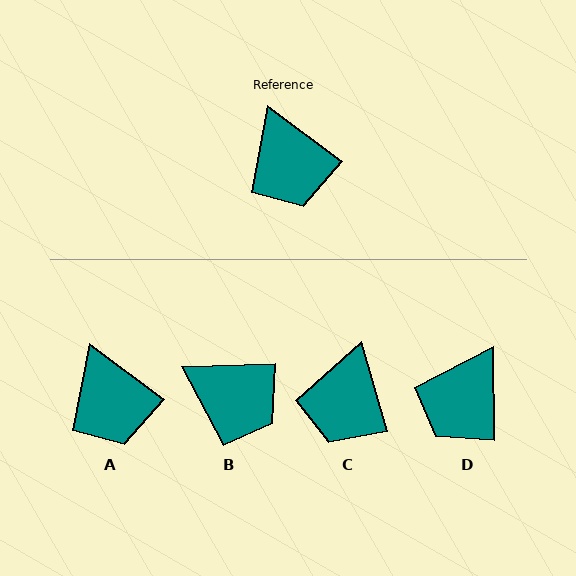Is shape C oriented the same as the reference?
No, it is off by about 37 degrees.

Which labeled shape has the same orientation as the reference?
A.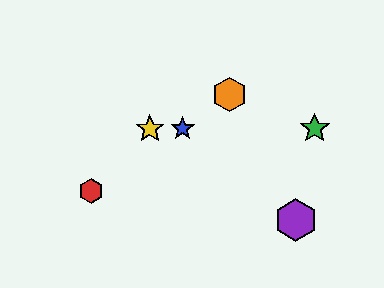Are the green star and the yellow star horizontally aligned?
Yes, both are at y≈129.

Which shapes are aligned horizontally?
The blue star, the green star, the yellow star are aligned horizontally.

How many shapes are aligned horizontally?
3 shapes (the blue star, the green star, the yellow star) are aligned horizontally.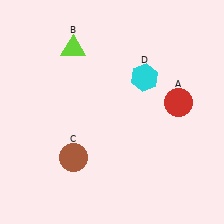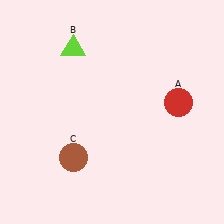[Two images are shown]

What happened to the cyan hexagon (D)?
The cyan hexagon (D) was removed in Image 2. It was in the top-right area of Image 1.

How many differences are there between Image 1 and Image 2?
There is 1 difference between the two images.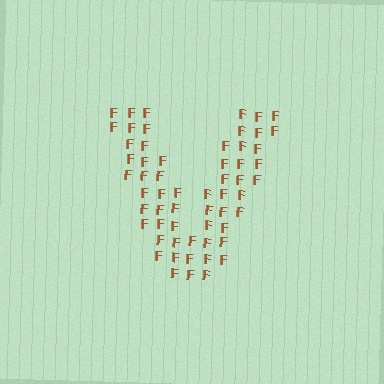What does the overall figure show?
The overall figure shows the letter V.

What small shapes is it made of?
It is made of small letter F's.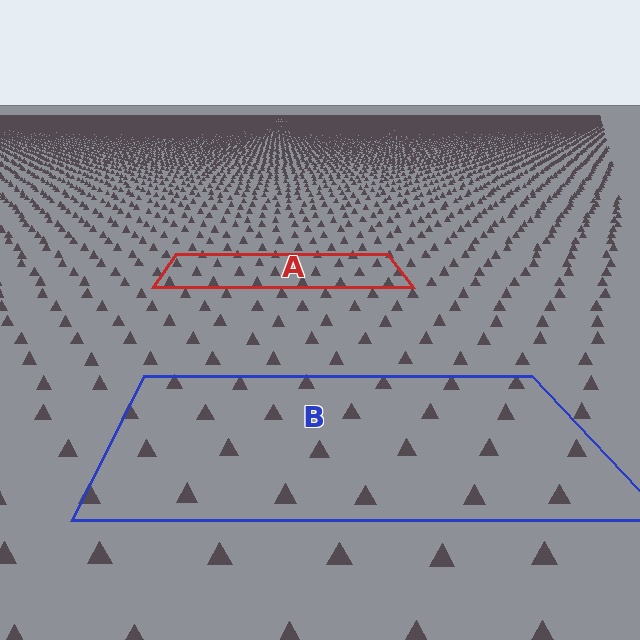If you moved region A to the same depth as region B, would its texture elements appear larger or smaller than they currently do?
They would appear larger. At a closer depth, the same texture elements are projected at a bigger on-screen size.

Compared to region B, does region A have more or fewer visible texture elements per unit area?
Region A has more texture elements per unit area — they are packed more densely because it is farther away.